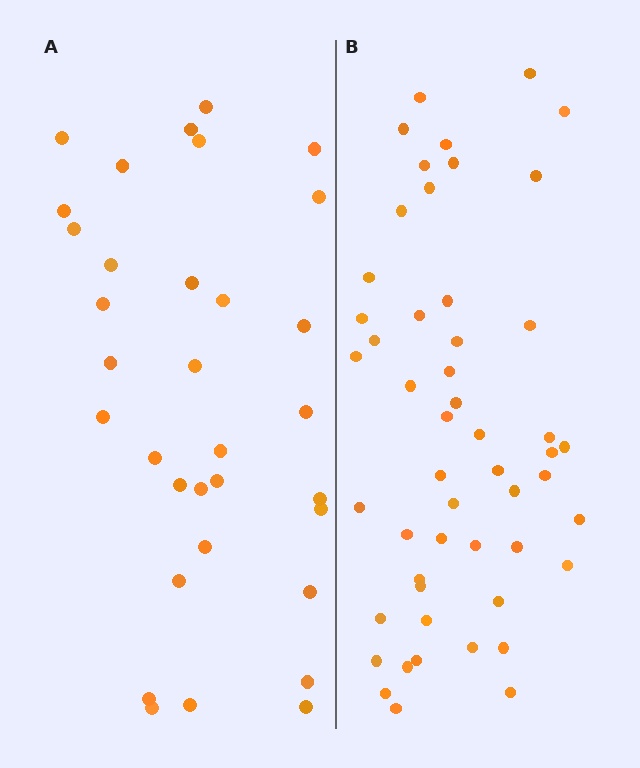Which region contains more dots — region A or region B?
Region B (the right region) has more dots.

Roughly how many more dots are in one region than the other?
Region B has approximately 20 more dots than region A.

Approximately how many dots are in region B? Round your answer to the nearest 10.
About 50 dots. (The exact count is 51, which rounds to 50.)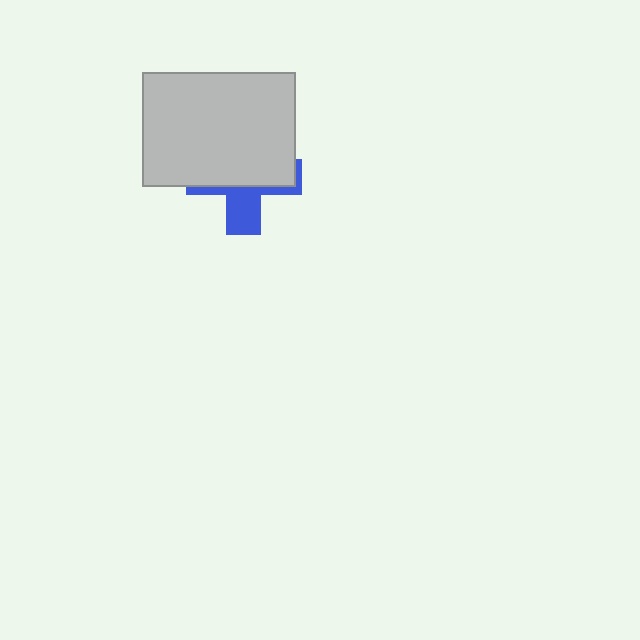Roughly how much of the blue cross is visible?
A small part of it is visible (roughly 36%).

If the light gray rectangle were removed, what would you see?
You would see the complete blue cross.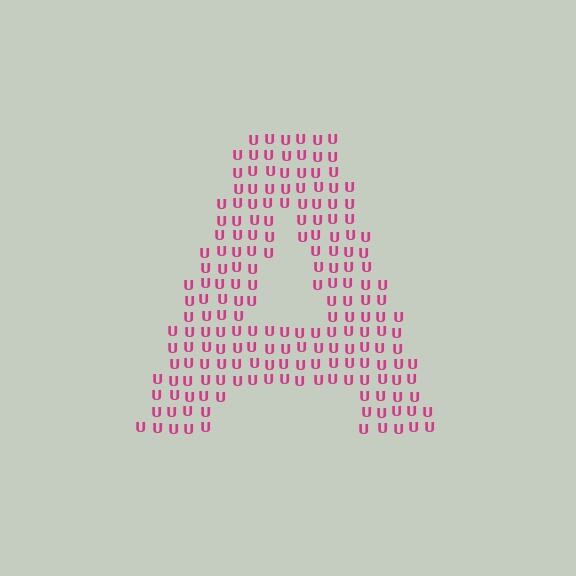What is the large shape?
The large shape is the letter A.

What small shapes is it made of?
It is made of small letter U's.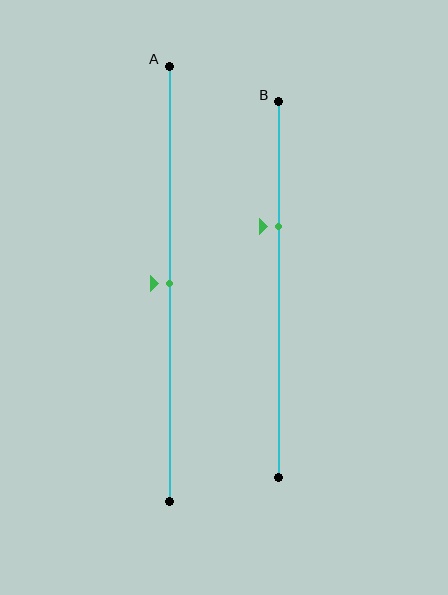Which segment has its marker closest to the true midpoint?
Segment A has its marker closest to the true midpoint.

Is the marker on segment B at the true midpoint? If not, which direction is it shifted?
No, the marker on segment B is shifted upward by about 17% of the segment length.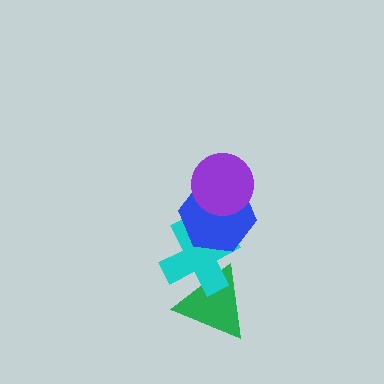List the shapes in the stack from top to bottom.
From top to bottom: the purple circle, the blue hexagon, the cyan cross, the green triangle.